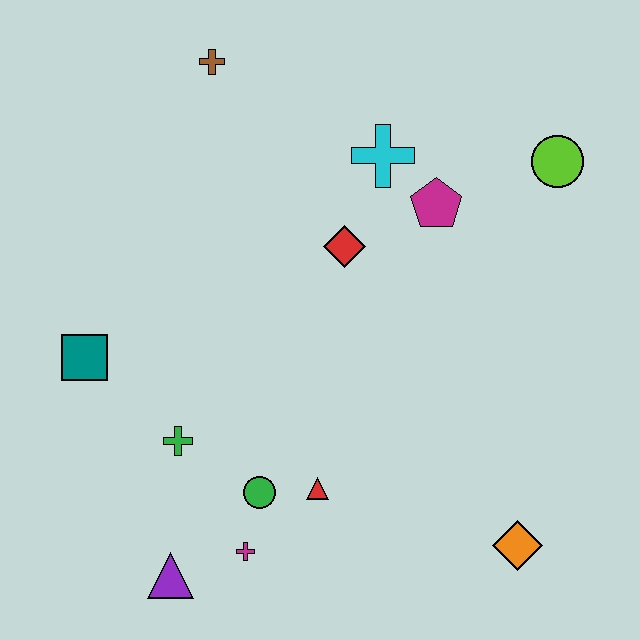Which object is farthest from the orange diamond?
The brown cross is farthest from the orange diamond.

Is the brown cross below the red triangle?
No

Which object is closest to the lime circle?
The magenta pentagon is closest to the lime circle.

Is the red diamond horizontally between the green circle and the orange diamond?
Yes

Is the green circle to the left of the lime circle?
Yes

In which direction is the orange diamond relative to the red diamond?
The orange diamond is below the red diamond.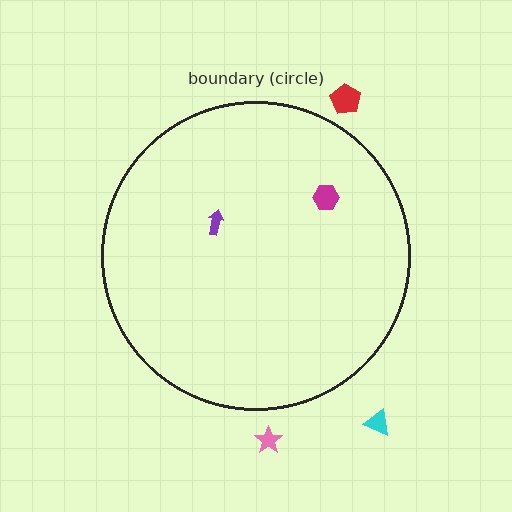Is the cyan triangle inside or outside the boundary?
Outside.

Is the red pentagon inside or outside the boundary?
Outside.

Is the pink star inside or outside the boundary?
Outside.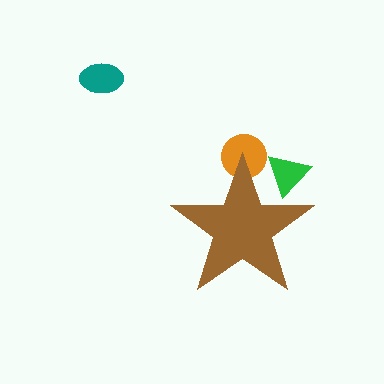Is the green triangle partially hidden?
Yes, the green triangle is partially hidden behind the brown star.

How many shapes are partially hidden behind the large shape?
2 shapes are partially hidden.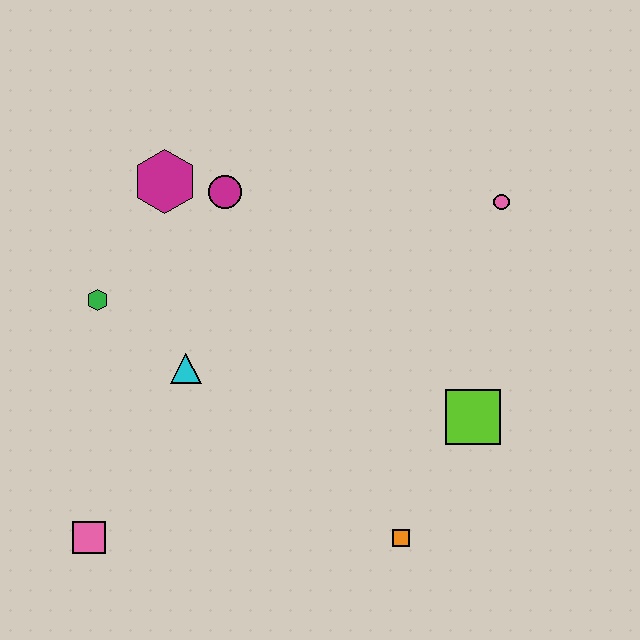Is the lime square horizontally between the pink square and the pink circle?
Yes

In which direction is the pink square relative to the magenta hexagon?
The pink square is below the magenta hexagon.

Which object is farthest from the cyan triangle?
The pink circle is farthest from the cyan triangle.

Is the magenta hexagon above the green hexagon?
Yes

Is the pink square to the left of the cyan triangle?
Yes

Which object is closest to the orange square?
The lime square is closest to the orange square.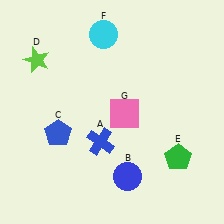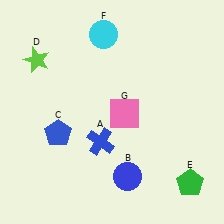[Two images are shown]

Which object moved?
The green pentagon (E) moved down.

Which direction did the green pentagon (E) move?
The green pentagon (E) moved down.